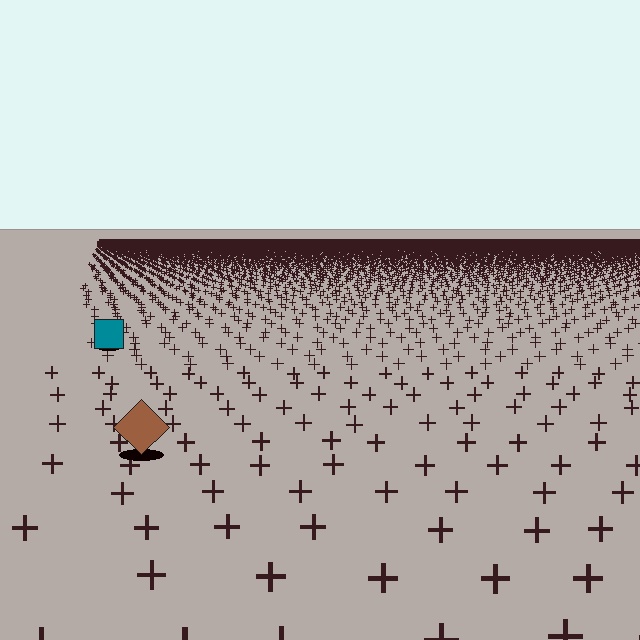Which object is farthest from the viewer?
The teal square is farthest from the viewer. It appears smaller and the ground texture around it is denser.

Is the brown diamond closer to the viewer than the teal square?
Yes. The brown diamond is closer — you can tell from the texture gradient: the ground texture is coarser near it.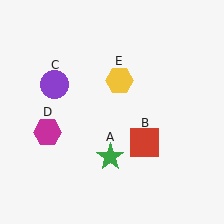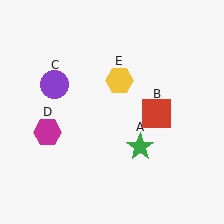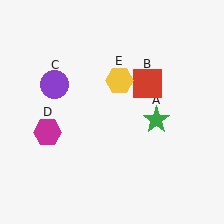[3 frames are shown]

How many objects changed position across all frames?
2 objects changed position: green star (object A), red square (object B).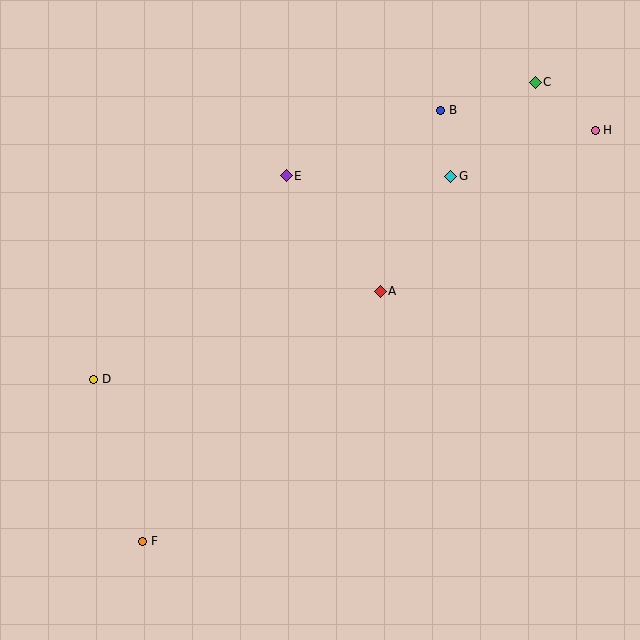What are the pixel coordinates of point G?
Point G is at (451, 176).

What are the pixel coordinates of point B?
Point B is at (441, 110).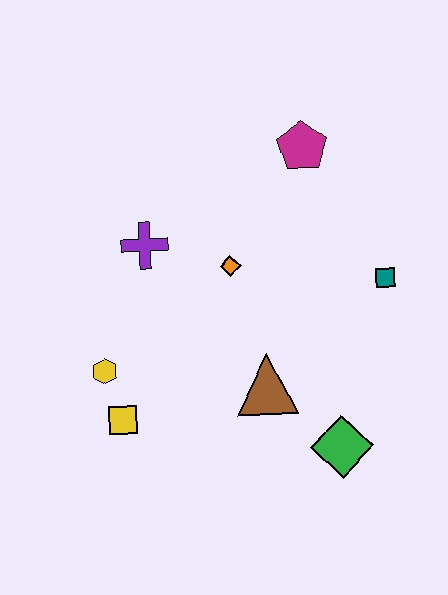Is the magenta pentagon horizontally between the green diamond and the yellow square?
Yes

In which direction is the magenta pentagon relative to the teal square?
The magenta pentagon is above the teal square.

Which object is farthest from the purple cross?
The green diamond is farthest from the purple cross.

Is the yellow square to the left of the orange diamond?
Yes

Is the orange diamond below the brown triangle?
No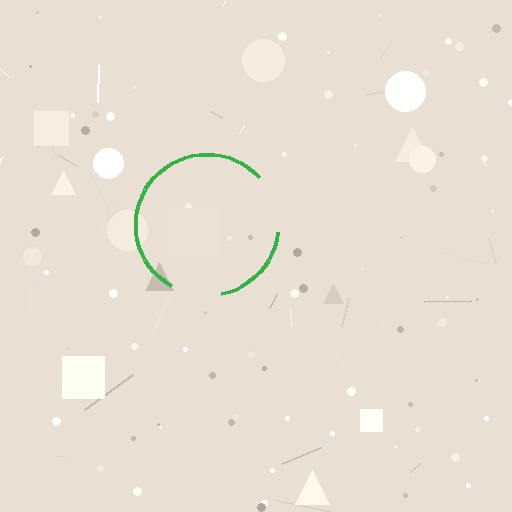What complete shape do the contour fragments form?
The contour fragments form a circle.